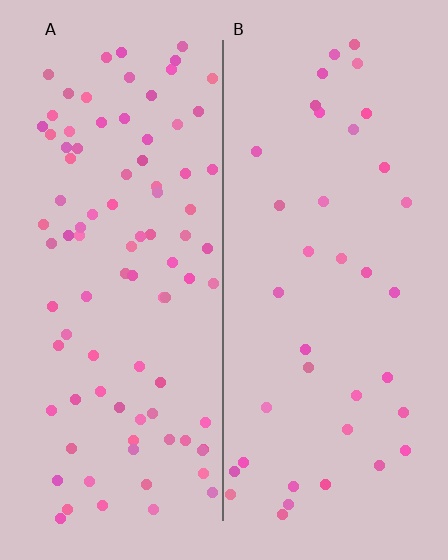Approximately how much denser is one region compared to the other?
Approximately 2.4× — region A over region B.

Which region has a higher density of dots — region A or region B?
A (the left).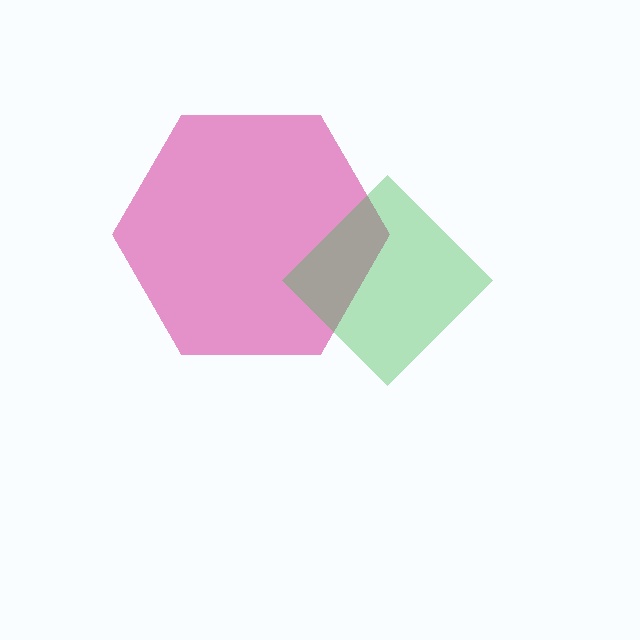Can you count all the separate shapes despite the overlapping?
Yes, there are 2 separate shapes.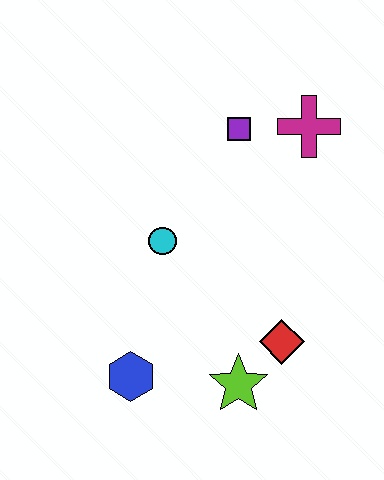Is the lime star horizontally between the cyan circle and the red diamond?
Yes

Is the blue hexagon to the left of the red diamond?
Yes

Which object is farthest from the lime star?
The magenta cross is farthest from the lime star.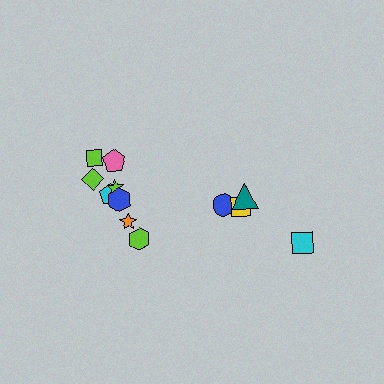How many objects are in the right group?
There are 4 objects.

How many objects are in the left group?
There are 8 objects.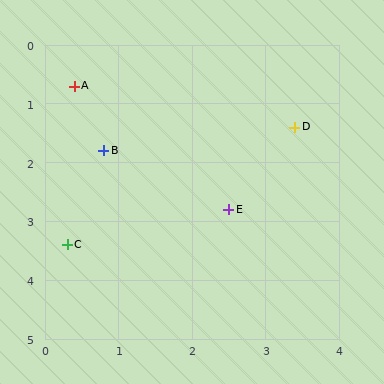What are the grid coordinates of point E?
Point E is at approximately (2.5, 2.8).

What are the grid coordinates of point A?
Point A is at approximately (0.4, 0.7).